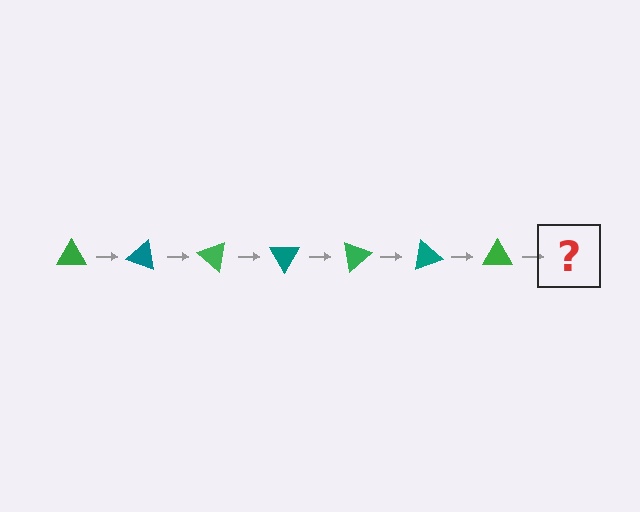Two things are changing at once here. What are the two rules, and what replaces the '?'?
The two rules are that it rotates 20 degrees each step and the color cycles through green and teal. The '?' should be a teal triangle, rotated 140 degrees from the start.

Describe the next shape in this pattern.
It should be a teal triangle, rotated 140 degrees from the start.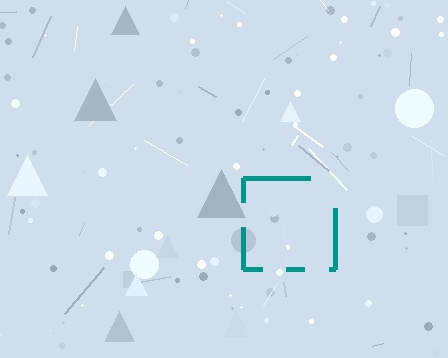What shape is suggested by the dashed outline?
The dashed outline suggests a square.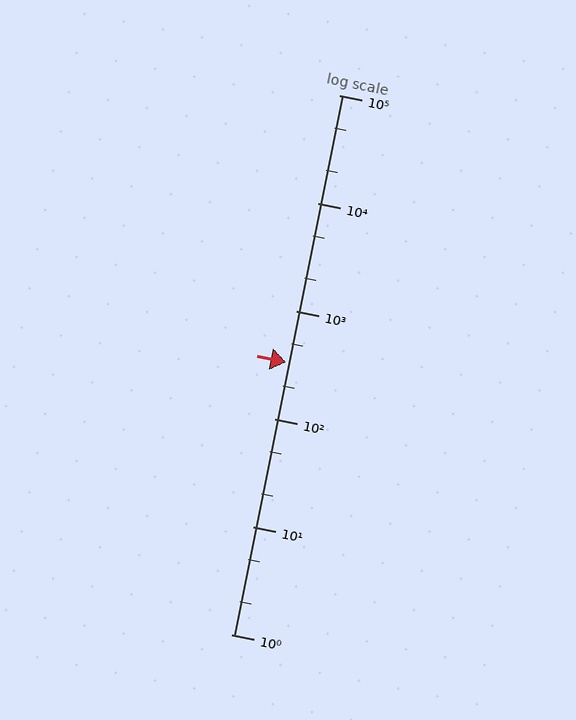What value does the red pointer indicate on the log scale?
The pointer indicates approximately 330.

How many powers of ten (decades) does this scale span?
The scale spans 5 decades, from 1 to 100000.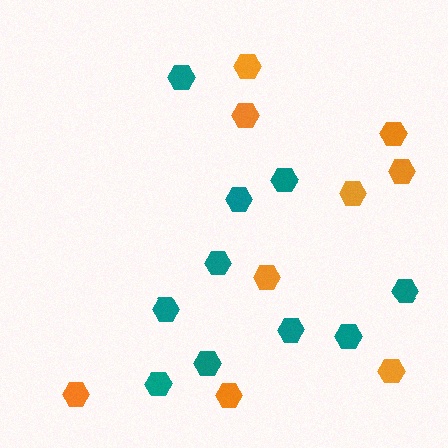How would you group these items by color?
There are 2 groups: one group of orange hexagons (9) and one group of teal hexagons (10).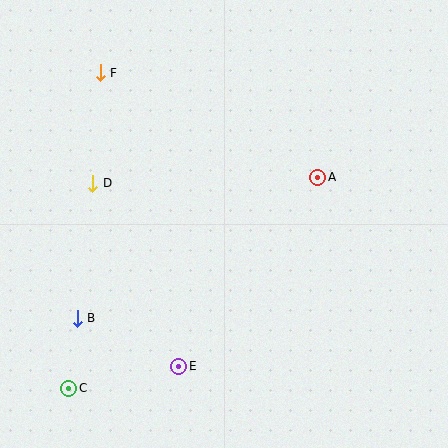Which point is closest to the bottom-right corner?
Point E is closest to the bottom-right corner.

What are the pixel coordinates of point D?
Point D is at (93, 183).